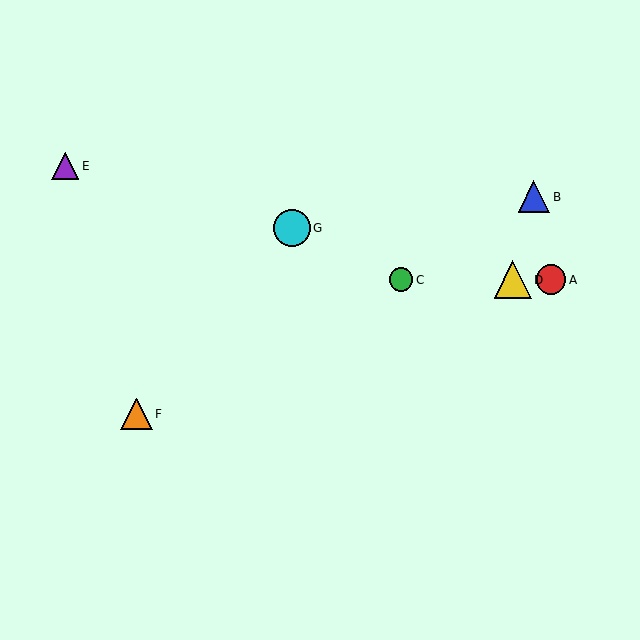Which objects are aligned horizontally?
Objects A, C, D are aligned horizontally.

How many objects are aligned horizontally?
3 objects (A, C, D) are aligned horizontally.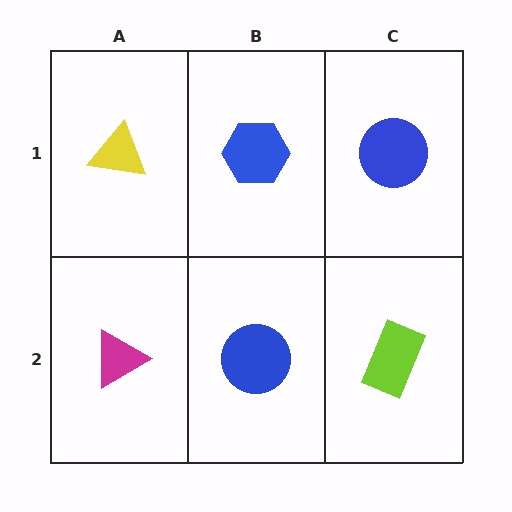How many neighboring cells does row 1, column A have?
2.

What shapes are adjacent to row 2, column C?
A blue circle (row 1, column C), a blue circle (row 2, column B).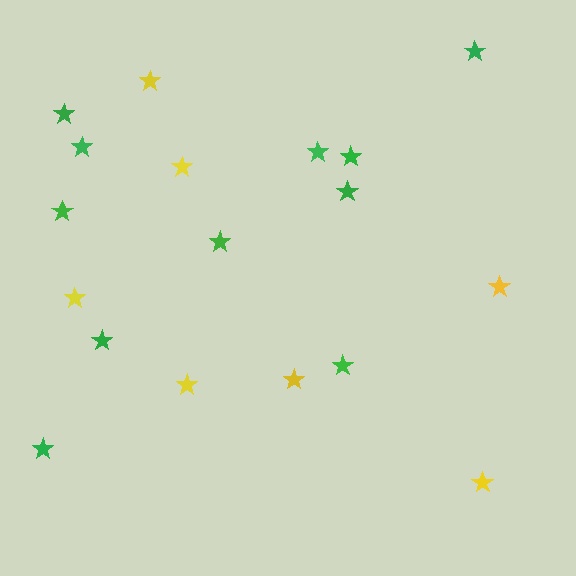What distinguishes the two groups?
There are 2 groups: one group of green stars (11) and one group of yellow stars (7).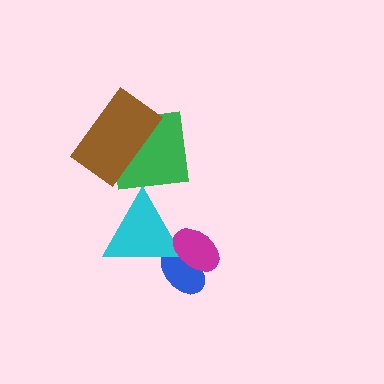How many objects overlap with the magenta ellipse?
2 objects overlap with the magenta ellipse.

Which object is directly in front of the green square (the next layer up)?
The brown rectangle is directly in front of the green square.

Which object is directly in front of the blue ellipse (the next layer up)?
The cyan triangle is directly in front of the blue ellipse.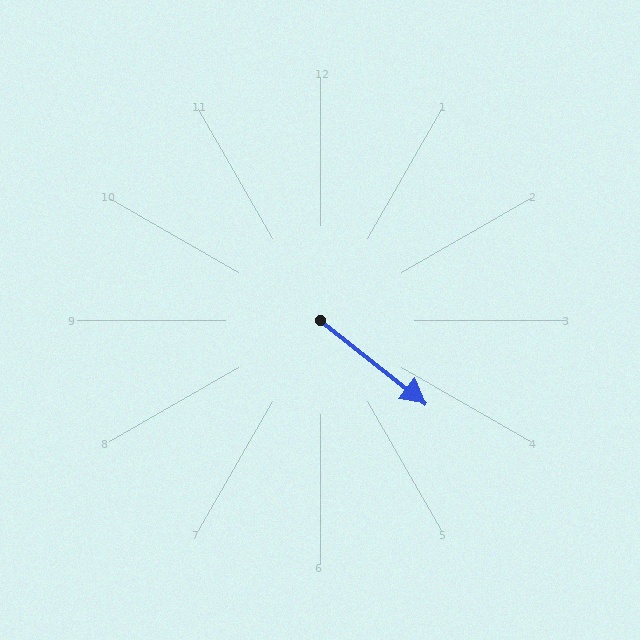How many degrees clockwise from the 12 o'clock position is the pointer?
Approximately 128 degrees.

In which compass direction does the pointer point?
Southeast.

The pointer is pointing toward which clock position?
Roughly 4 o'clock.